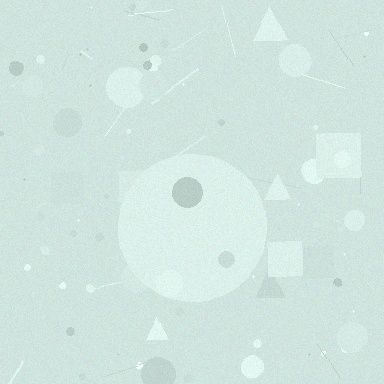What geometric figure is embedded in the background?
A circle is embedded in the background.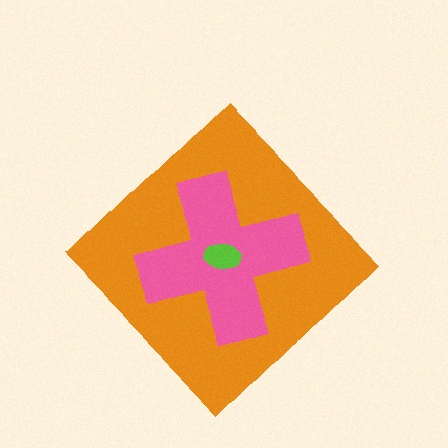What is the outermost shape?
The orange diamond.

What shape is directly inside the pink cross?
The lime ellipse.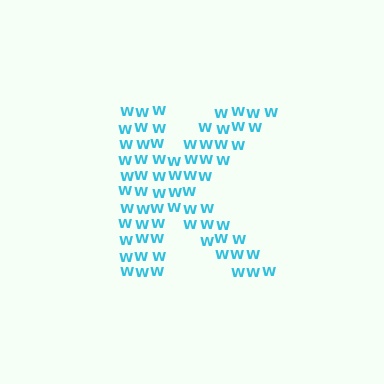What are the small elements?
The small elements are letter W's.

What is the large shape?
The large shape is the letter K.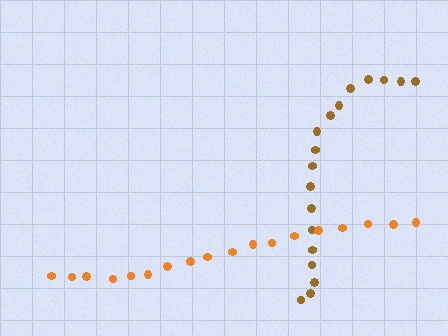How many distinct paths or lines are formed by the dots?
There are 2 distinct paths.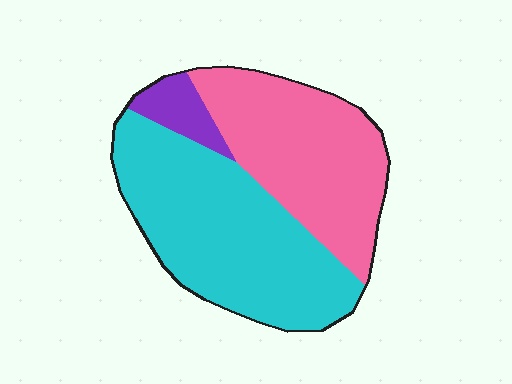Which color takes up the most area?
Cyan, at roughly 50%.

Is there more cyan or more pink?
Cyan.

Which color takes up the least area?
Purple, at roughly 5%.